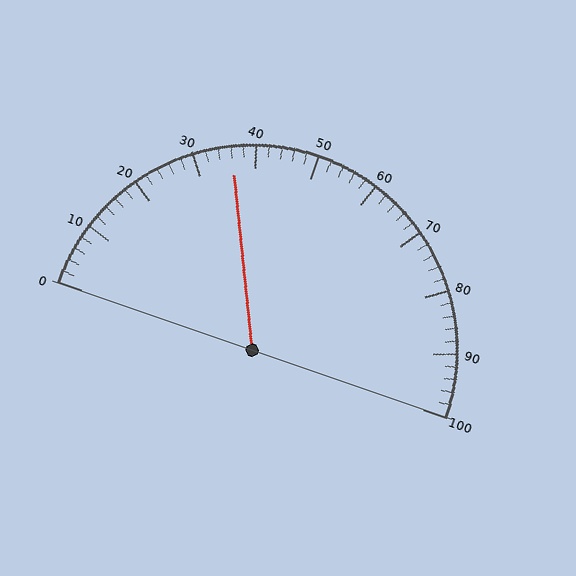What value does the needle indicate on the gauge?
The needle indicates approximately 36.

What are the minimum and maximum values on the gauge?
The gauge ranges from 0 to 100.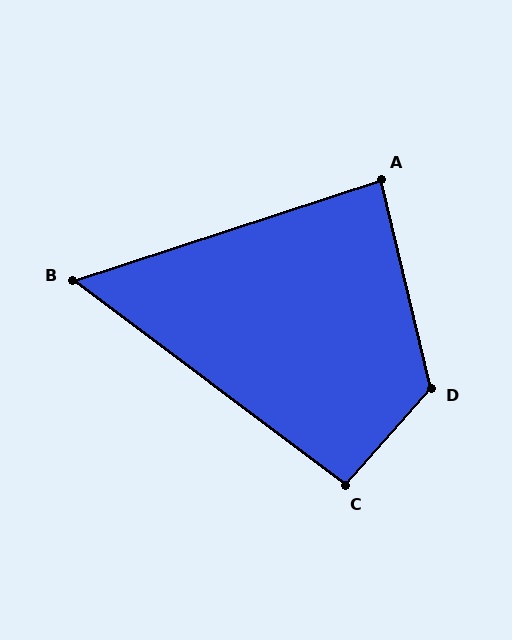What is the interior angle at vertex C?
Approximately 95 degrees (approximately right).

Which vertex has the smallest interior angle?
B, at approximately 55 degrees.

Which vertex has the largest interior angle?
D, at approximately 125 degrees.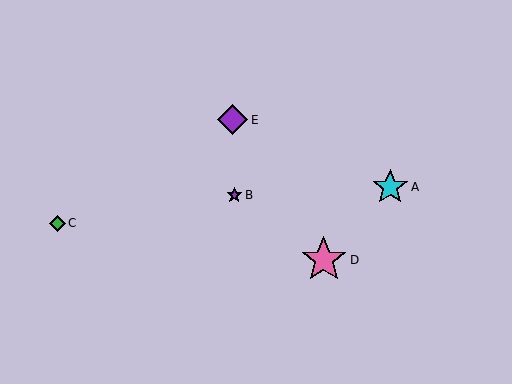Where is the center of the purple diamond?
The center of the purple diamond is at (233, 120).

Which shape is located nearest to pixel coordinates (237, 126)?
The purple diamond (labeled E) at (233, 120) is nearest to that location.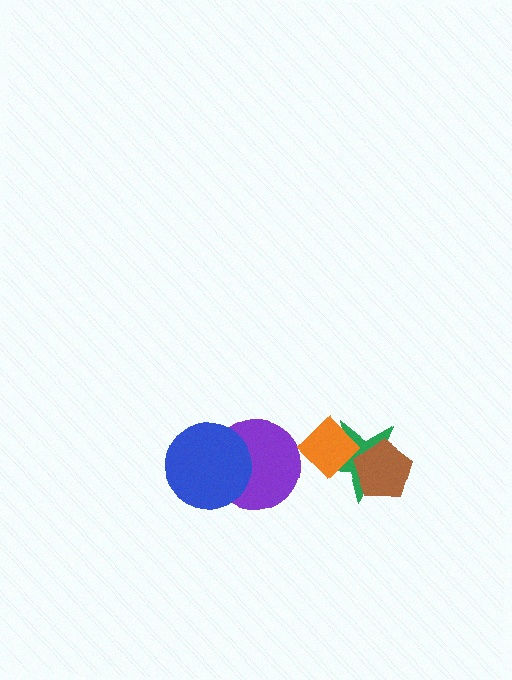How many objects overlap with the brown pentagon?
1 object overlaps with the brown pentagon.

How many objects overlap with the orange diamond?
1 object overlaps with the orange diamond.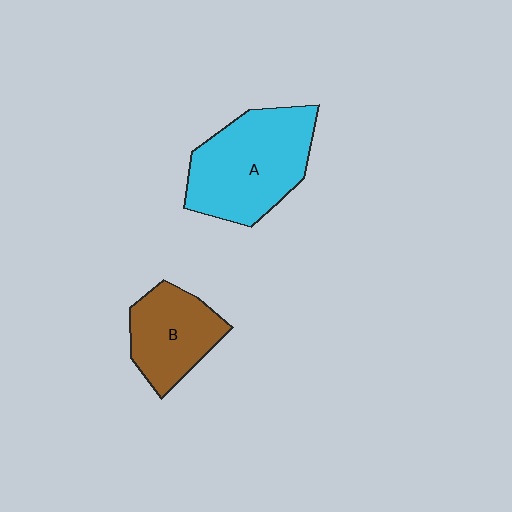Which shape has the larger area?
Shape A (cyan).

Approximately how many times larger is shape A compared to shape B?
Approximately 1.5 times.